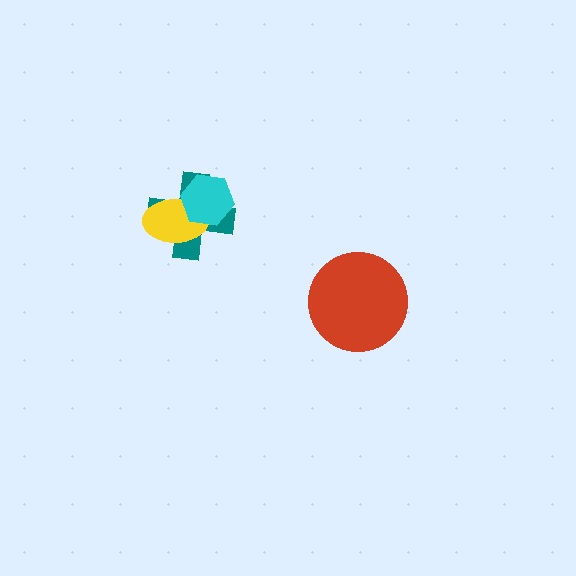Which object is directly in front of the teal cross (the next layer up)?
The yellow ellipse is directly in front of the teal cross.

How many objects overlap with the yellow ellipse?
2 objects overlap with the yellow ellipse.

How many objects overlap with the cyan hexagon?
2 objects overlap with the cyan hexagon.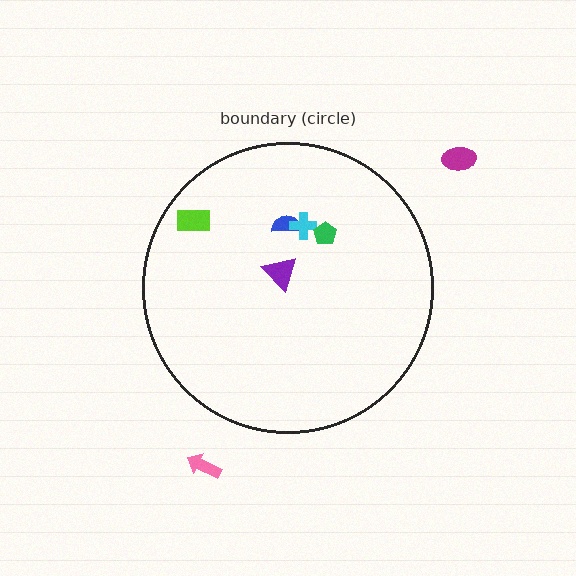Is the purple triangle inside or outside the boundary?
Inside.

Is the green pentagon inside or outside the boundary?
Inside.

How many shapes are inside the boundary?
5 inside, 2 outside.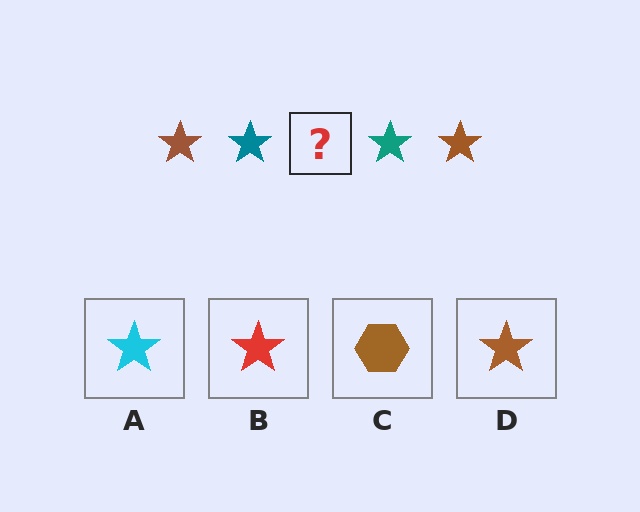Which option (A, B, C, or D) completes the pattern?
D.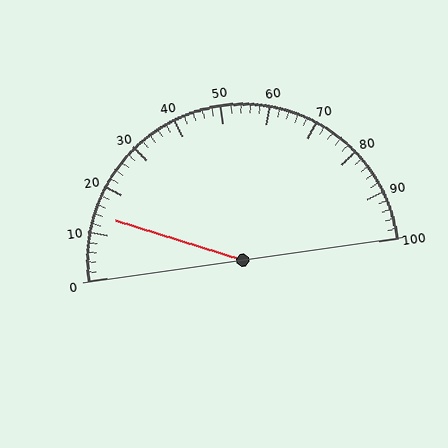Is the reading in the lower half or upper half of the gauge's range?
The reading is in the lower half of the range (0 to 100).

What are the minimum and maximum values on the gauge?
The gauge ranges from 0 to 100.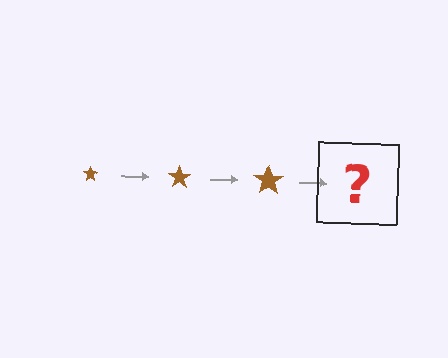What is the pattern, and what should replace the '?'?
The pattern is that the star gets progressively larger each step. The '?' should be a brown star, larger than the previous one.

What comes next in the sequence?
The next element should be a brown star, larger than the previous one.